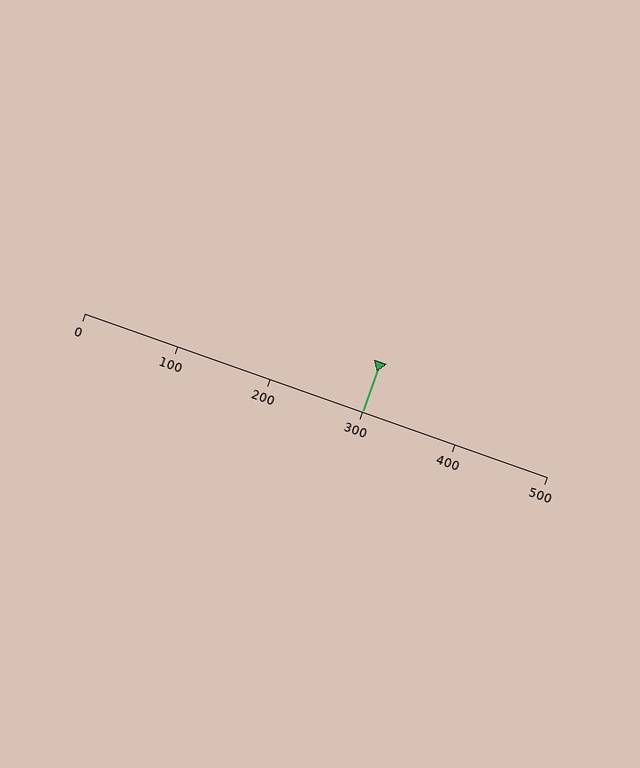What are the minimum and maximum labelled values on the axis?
The axis runs from 0 to 500.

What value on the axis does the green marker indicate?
The marker indicates approximately 300.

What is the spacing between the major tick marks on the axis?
The major ticks are spaced 100 apart.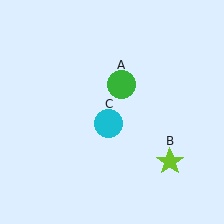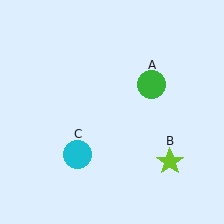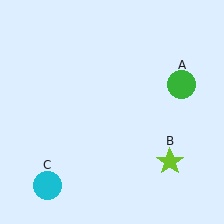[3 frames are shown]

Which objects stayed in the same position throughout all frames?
Lime star (object B) remained stationary.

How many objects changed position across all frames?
2 objects changed position: green circle (object A), cyan circle (object C).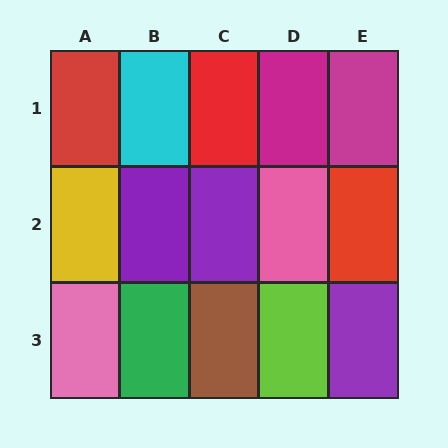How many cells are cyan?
1 cell is cyan.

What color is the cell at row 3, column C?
Brown.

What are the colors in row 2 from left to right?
Yellow, purple, purple, pink, red.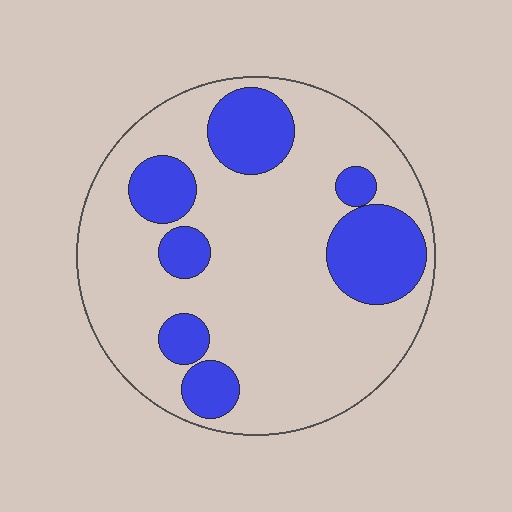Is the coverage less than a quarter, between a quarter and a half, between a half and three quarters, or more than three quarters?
Between a quarter and a half.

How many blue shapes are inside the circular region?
7.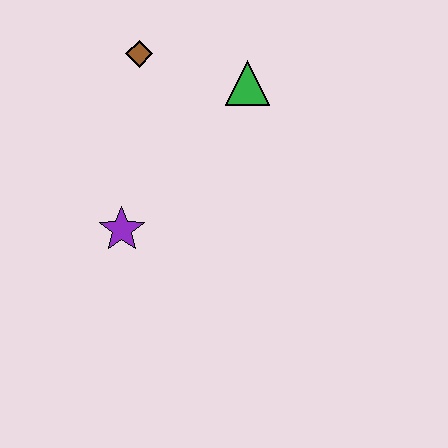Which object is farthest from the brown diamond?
The purple star is farthest from the brown diamond.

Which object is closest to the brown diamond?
The green triangle is closest to the brown diamond.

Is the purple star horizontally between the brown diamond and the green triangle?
No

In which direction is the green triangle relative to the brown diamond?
The green triangle is to the right of the brown diamond.